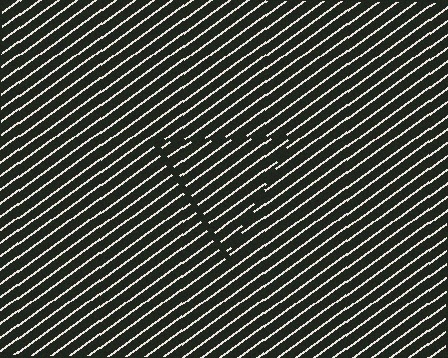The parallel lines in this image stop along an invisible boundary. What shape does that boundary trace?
An illusory triangle. The interior of the shape contains the same grating, shifted by half a period — the contour is defined by the phase discontinuity where line-ends from the inner and outer gratings abut.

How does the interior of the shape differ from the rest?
The interior of the shape contains the same grating, shifted by half a period — the contour is defined by the phase discontinuity where line-ends from the inner and outer gratings abut.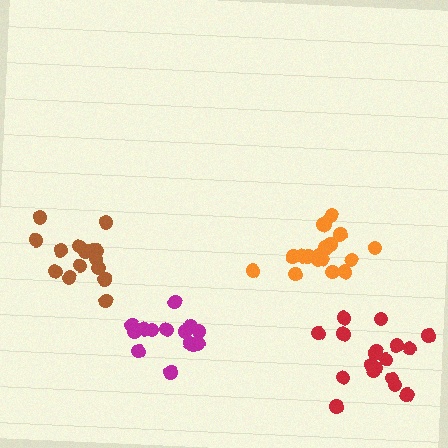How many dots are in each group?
Group 1: 15 dots, Group 2: 18 dots, Group 3: 16 dots, Group 4: 18 dots (67 total).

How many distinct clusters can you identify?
There are 4 distinct clusters.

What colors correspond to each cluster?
The clusters are colored: magenta, red, brown, orange.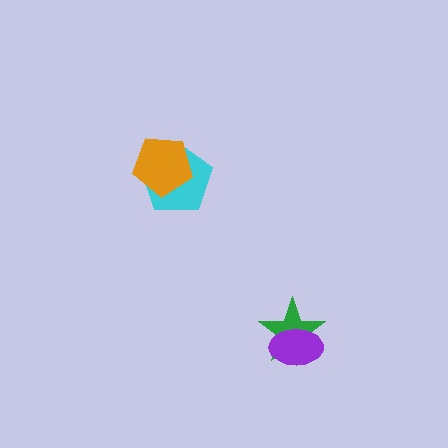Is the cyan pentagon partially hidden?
Yes, it is partially covered by another shape.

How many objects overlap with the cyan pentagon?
1 object overlaps with the cyan pentagon.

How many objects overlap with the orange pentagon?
1 object overlaps with the orange pentagon.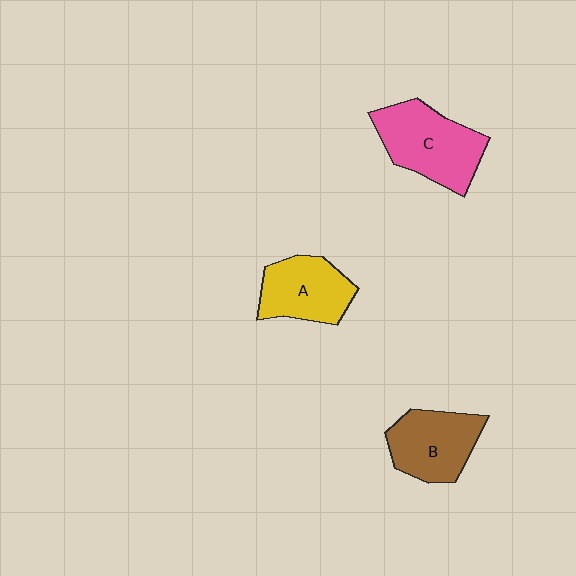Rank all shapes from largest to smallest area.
From largest to smallest: C (pink), B (brown), A (yellow).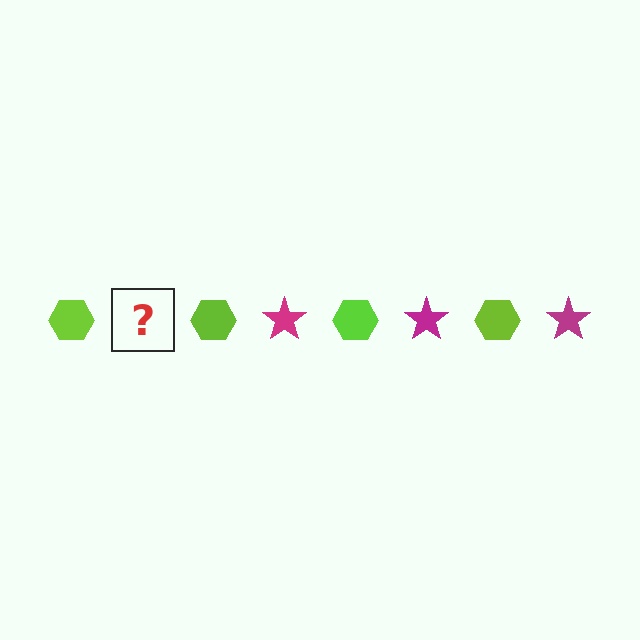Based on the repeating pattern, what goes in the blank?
The blank should be a magenta star.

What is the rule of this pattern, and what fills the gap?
The rule is that the pattern alternates between lime hexagon and magenta star. The gap should be filled with a magenta star.